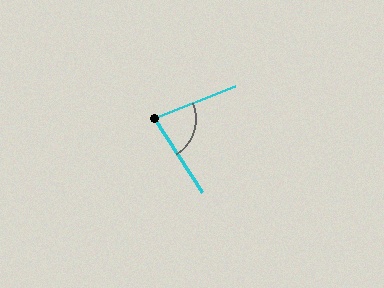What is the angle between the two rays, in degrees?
Approximately 78 degrees.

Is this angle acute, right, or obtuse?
It is acute.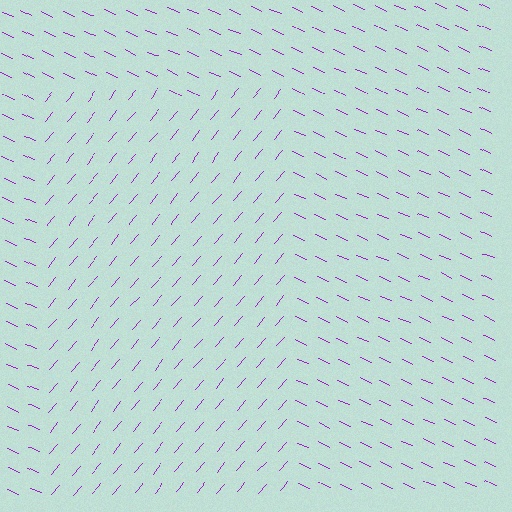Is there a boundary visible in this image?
Yes, there is a texture boundary formed by a change in line orientation.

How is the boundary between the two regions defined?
The boundary is defined purely by a change in line orientation (approximately 74 degrees difference). All lines are the same color and thickness.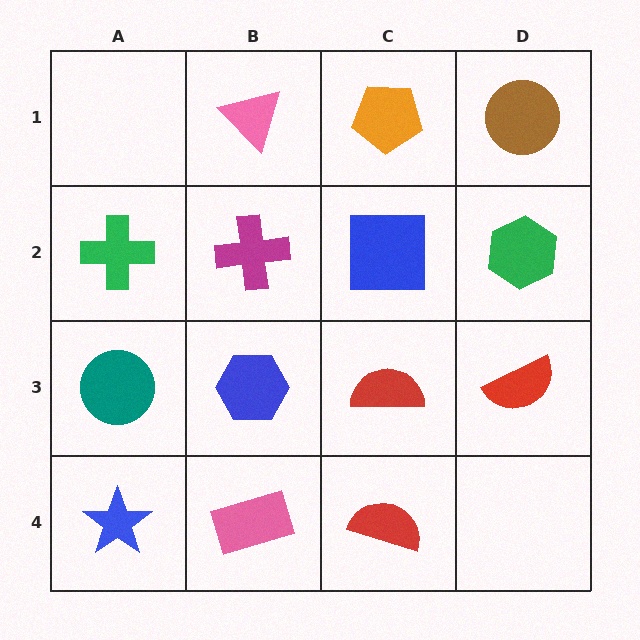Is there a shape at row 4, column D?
No, that cell is empty.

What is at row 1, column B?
A pink triangle.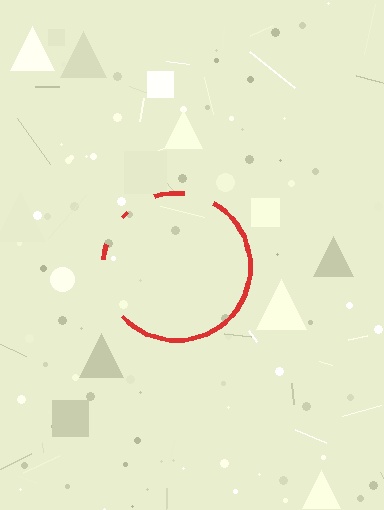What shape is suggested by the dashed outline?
The dashed outline suggests a circle.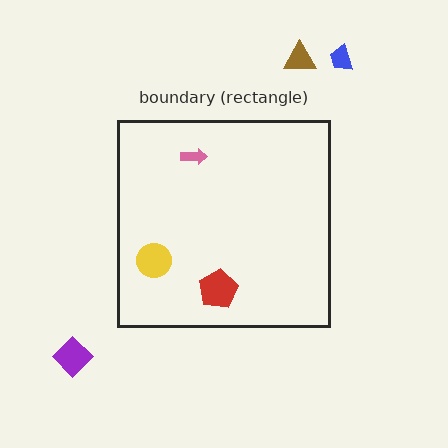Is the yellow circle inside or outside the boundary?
Inside.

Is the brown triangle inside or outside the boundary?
Outside.